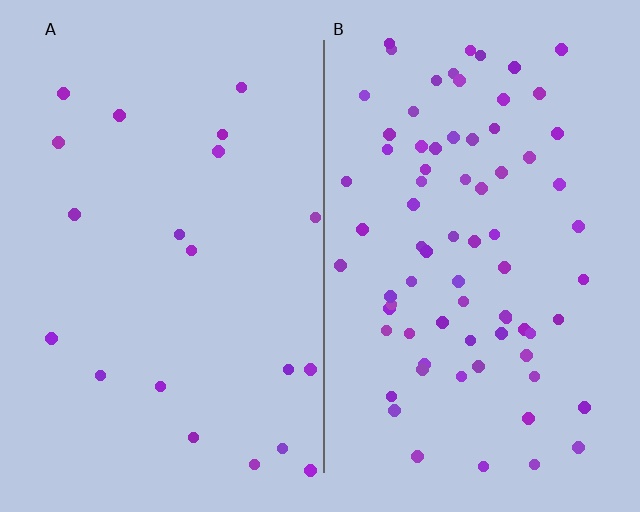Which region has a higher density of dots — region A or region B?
B (the right).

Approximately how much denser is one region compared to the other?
Approximately 3.8× — region B over region A.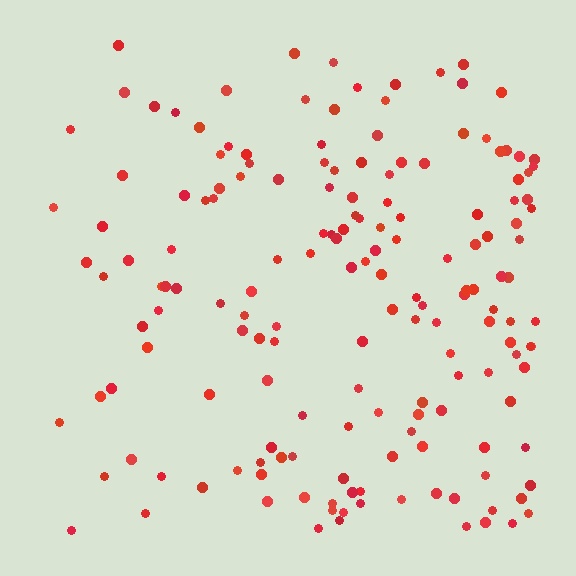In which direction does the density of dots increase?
From left to right, with the right side densest.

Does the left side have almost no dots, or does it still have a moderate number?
Still a moderate number, just noticeably fewer than the right.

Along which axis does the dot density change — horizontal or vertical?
Horizontal.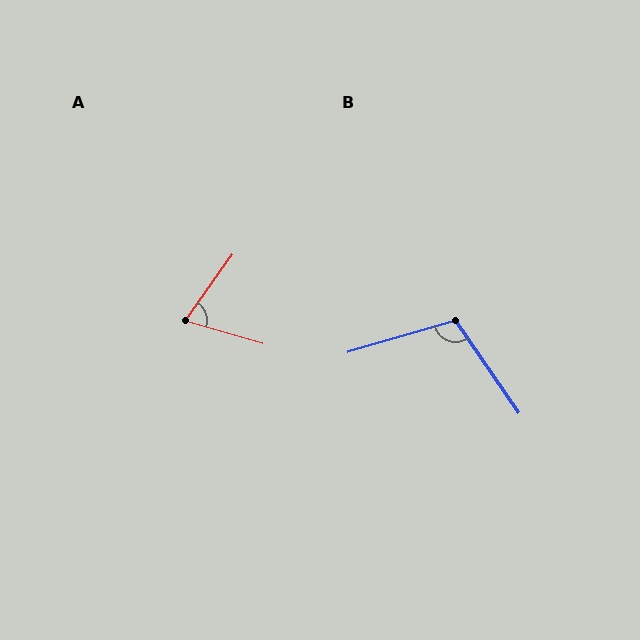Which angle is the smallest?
A, at approximately 71 degrees.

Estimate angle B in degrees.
Approximately 108 degrees.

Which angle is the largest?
B, at approximately 108 degrees.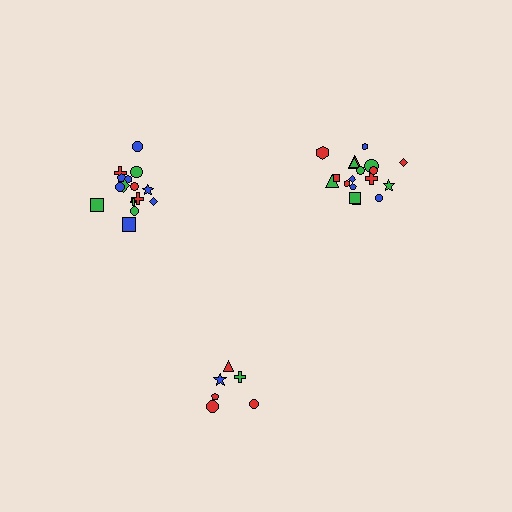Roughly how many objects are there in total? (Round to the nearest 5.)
Roughly 40 objects in total.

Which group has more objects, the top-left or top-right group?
The top-right group.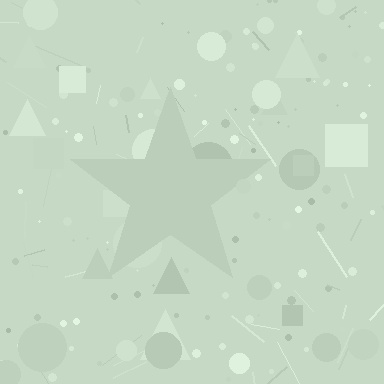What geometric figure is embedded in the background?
A star is embedded in the background.